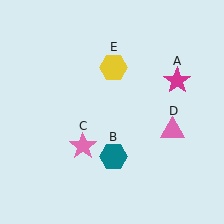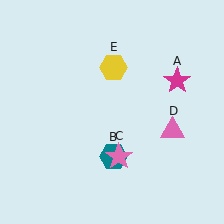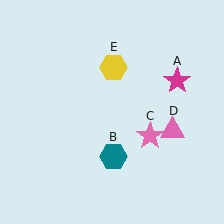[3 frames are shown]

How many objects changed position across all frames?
1 object changed position: pink star (object C).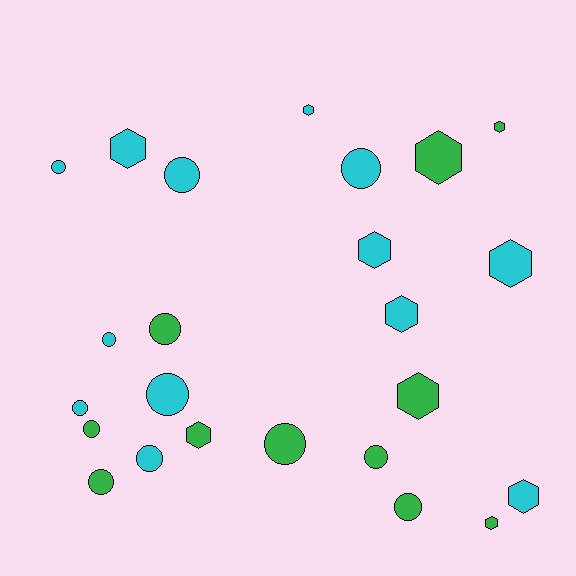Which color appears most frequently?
Cyan, with 13 objects.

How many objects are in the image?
There are 24 objects.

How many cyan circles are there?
There are 7 cyan circles.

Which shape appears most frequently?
Circle, with 13 objects.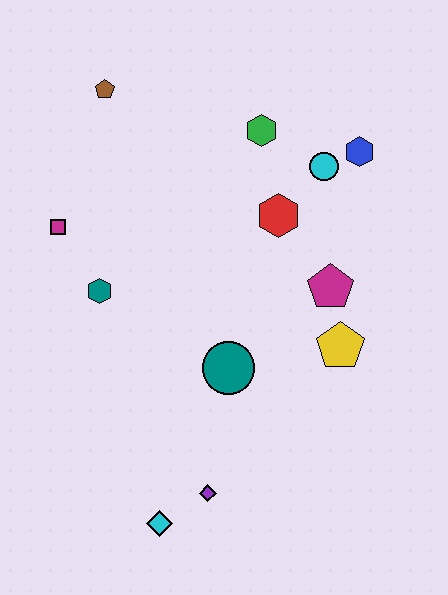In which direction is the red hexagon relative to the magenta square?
The red hexagon is to the right of the magenta square.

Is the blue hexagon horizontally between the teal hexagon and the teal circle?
No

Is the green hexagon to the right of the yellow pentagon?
No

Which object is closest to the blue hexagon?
The cyan circle is closest to the blue hexagon.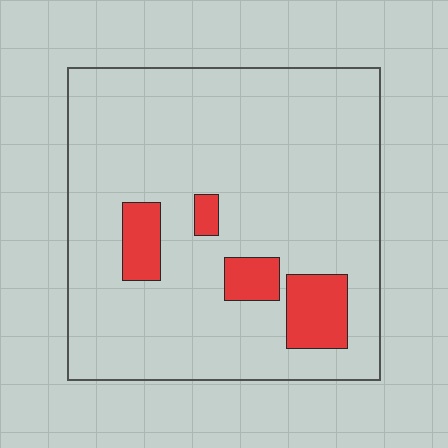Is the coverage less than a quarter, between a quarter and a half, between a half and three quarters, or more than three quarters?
Less than a quarter.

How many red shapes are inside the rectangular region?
4.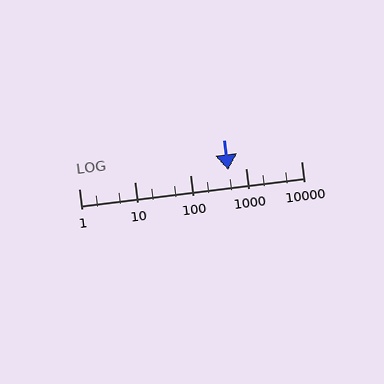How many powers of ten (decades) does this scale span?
The scale spans 4 decades, from 1 to 10000.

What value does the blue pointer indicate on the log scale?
The pointer indicates approximately 490.